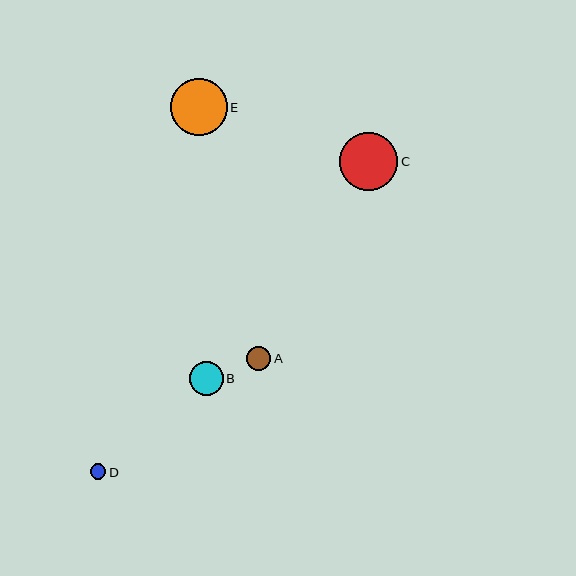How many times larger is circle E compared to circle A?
Circle E is approximately 2.4 times the size of circle A.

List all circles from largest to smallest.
From largest to smallest: C, E, B, A, D.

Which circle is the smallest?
Circle D is the smallest with a size of approximately 16 pixels.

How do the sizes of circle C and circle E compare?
Circle C and circle E are approximately the same size.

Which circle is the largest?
Circle C is the largest with a size of approximately 58 pixels.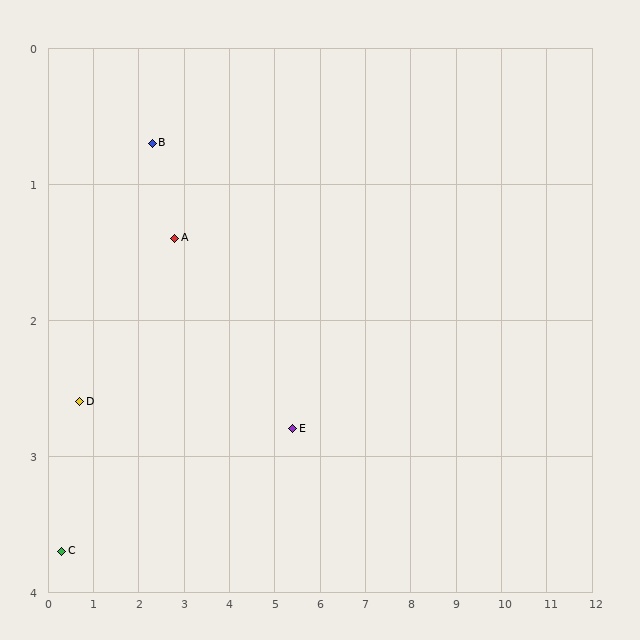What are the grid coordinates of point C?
Point C is at approximately (0.3, 3.7).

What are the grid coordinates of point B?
Point B is at approximately (2.3, 0.7).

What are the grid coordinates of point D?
Point D is at approximately (0.7, 2.6).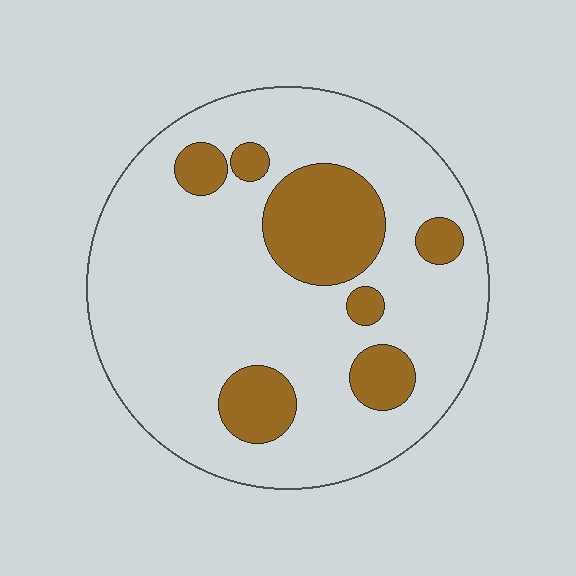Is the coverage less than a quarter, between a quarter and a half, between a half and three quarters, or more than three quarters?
Less than a quarter.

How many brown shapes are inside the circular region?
7.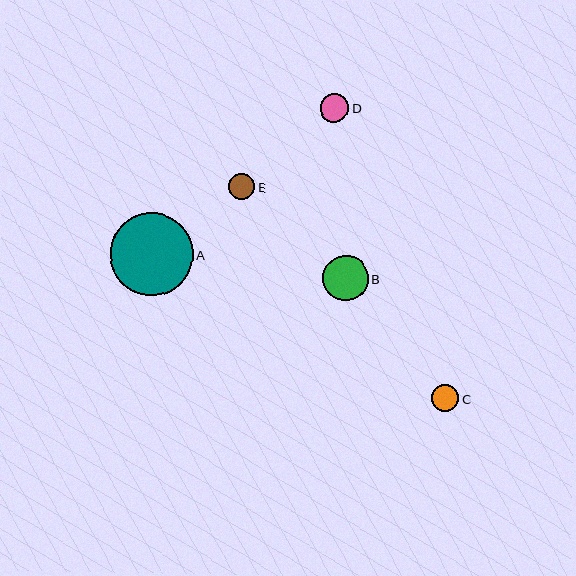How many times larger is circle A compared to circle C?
Circle A is approximately 3.0 times the size of circle C.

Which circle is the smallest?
Circle E is the smallest with a size of approximately 26 pixels.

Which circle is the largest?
Circle A is the largest with a size of approximately 82 pixels.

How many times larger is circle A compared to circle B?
Circle A is approximately 1.8 times the size of circle B.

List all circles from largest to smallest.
From largest to smallest: A, B, D, C, E.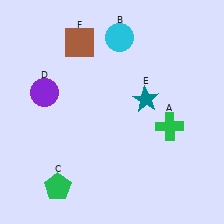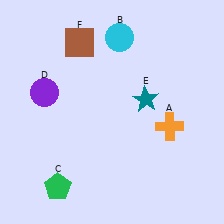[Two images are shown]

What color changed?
The cross (A) changed from green in Image 1 to orange in Image 2.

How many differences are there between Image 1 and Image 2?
There is 1 difference between the two images.